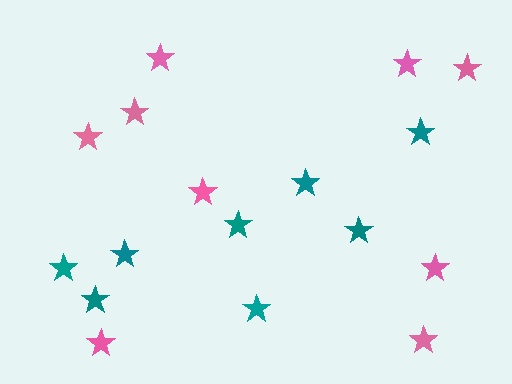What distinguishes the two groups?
There are 2 groups: one group of teal stars (8) and one group of pink stars (9).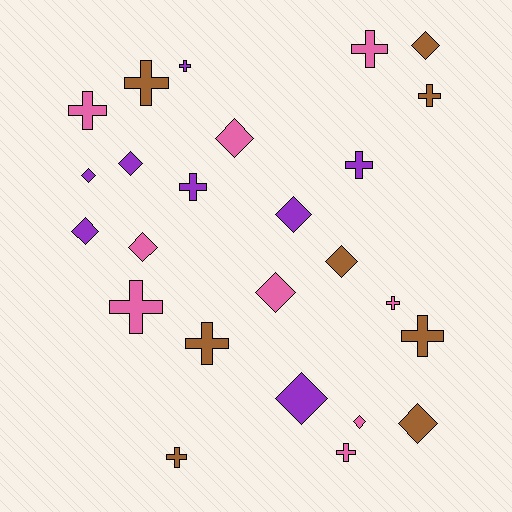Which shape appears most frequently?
Cross, with 13 objects.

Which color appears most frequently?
Pink, with 9 objects.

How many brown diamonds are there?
There are 3 brown diamonds.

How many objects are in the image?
There are 25 objects.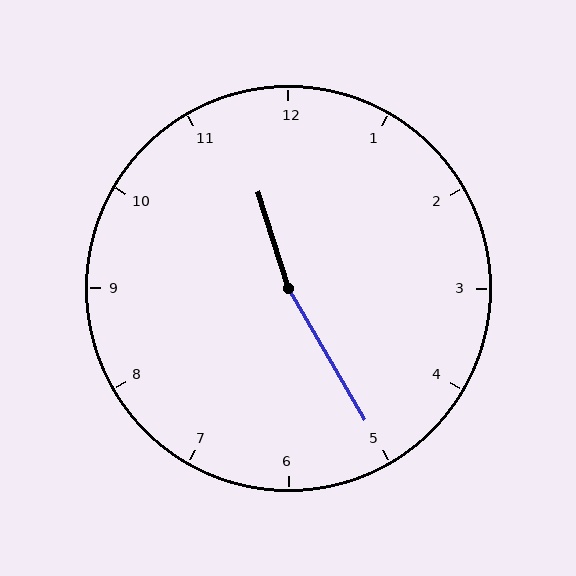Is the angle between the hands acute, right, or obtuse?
It is obtuse.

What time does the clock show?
11:25.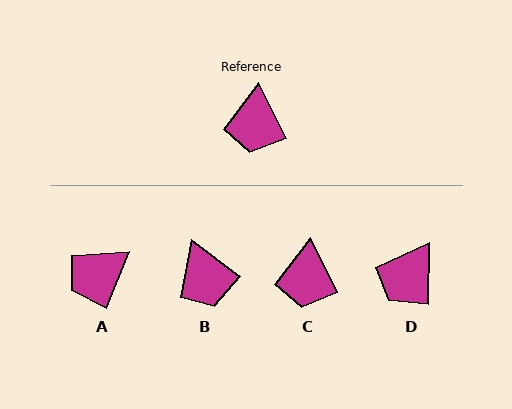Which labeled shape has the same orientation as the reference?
C.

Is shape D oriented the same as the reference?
No, it is off by about 28 degrees.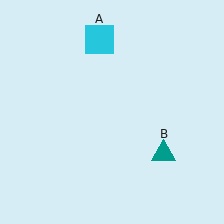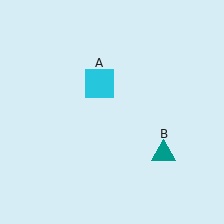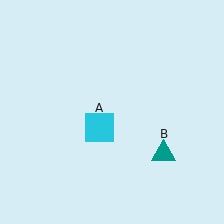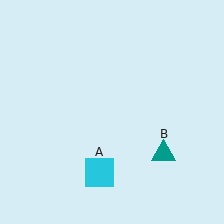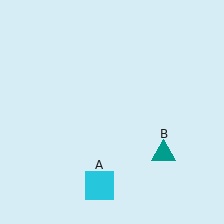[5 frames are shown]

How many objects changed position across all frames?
1 object changed position: cyan square (object A).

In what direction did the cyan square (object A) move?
The cyan square (object A) moved down.